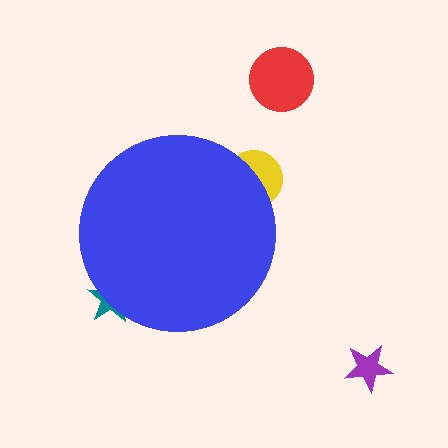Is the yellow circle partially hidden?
Yes, the yellow circle is partially hidden behind the blue circle.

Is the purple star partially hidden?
No, the purple star is fully visible.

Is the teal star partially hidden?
Yes, the teal star is partially hidden behind the blue circle.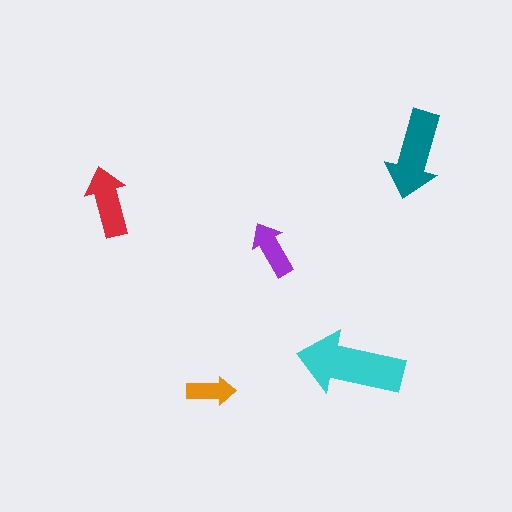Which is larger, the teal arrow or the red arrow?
The teal one.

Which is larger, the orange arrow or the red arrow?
The red one.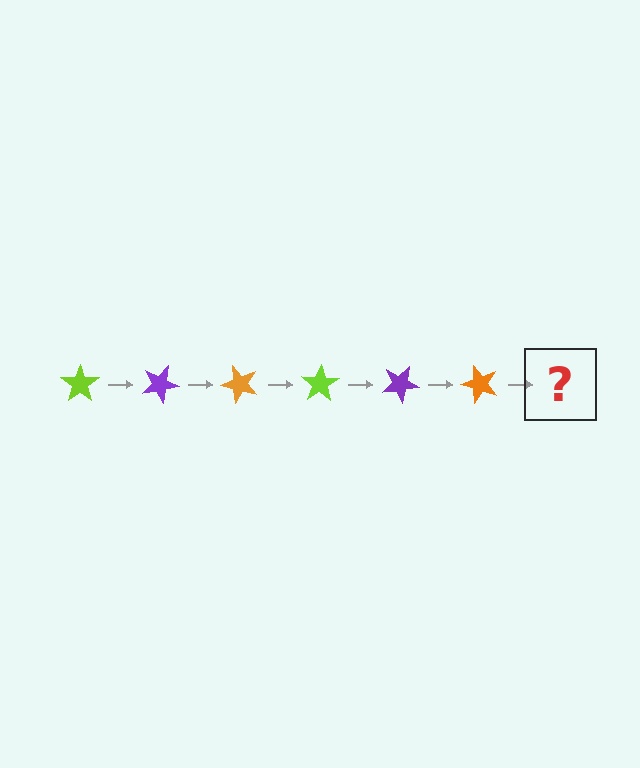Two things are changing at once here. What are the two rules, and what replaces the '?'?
The two rules are that it rotates 25 degrees each step and the color cycles through lime, purple, and orange. The '?' should be a lime star, rotated 150 degrees from the start.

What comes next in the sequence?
The next element should be a lime star, rotated 150 degrees from the start.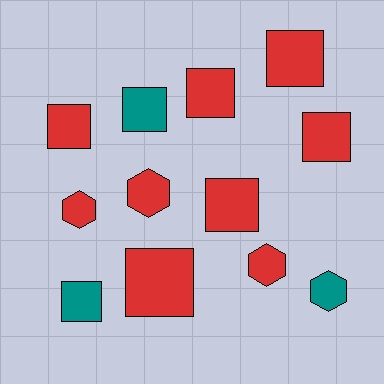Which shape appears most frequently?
Square, with 8 objects.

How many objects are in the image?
There are 12 objects.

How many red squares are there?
There are 6 red squares.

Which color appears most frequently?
Red, with 9 objects.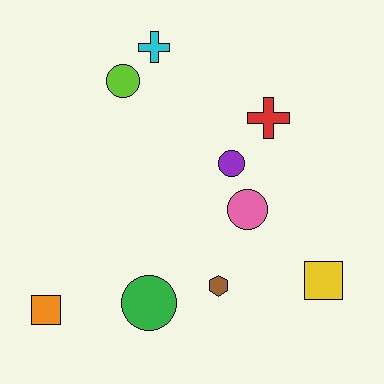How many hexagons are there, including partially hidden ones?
There is 1 hexagon.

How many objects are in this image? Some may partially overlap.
There are 9 objects.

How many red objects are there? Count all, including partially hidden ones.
There is 1 red object.